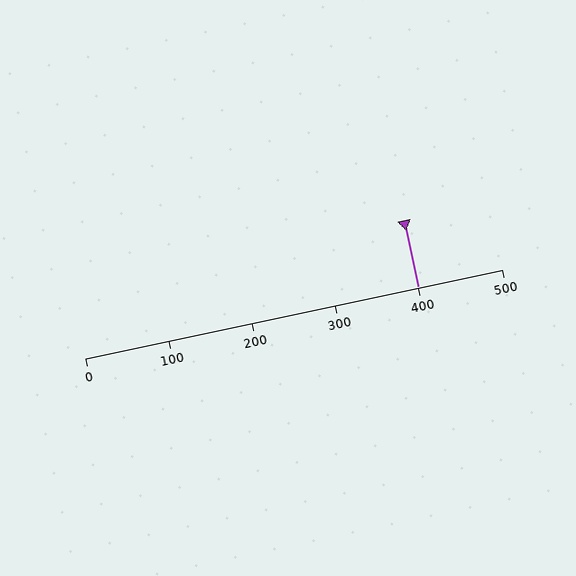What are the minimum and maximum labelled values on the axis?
The axis runs from 0 to 500.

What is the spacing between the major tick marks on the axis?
The major ticks are spaced 100 apart.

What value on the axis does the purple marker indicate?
The marker indicates approximately 400.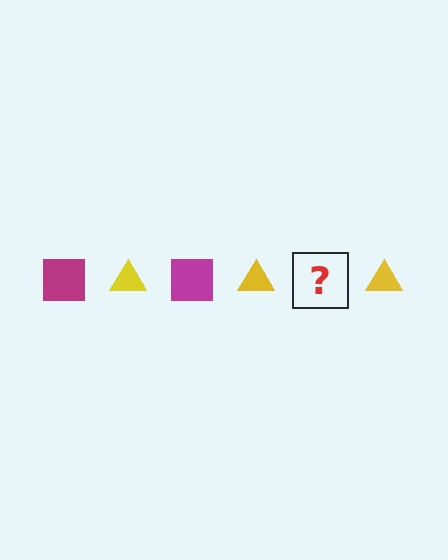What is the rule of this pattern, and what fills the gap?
The rule is that the pattern alternates between magenta square and yellow triangle. The gap should be filled with a magenta square.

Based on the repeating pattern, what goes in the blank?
The blank should be a magenta square.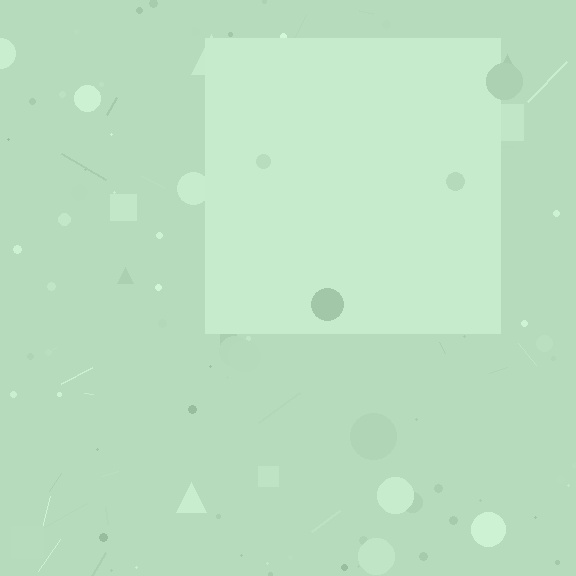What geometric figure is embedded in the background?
A square is embedded in the background.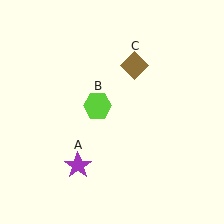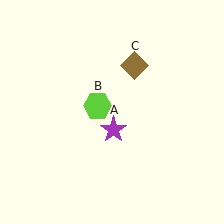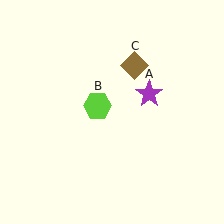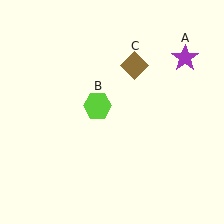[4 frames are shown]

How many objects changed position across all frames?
1 object changed position: purple star (object A).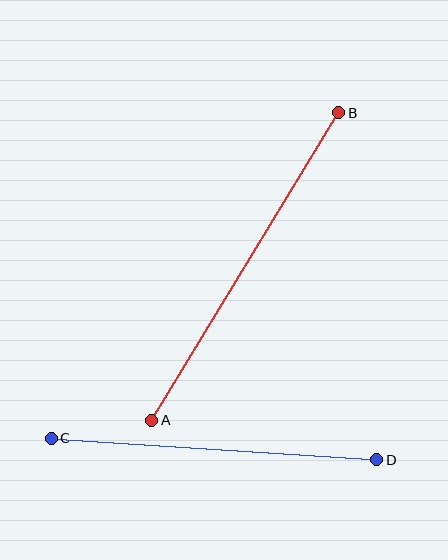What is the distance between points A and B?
The distance is approximately 360 pixels.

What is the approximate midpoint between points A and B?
The midpoint is at approximately (245, 267) pixels.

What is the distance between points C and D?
The distance is approximately 326 pixels.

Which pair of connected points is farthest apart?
Points A and B are farthest apart.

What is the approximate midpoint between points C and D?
The midpoint is at approximately (214, 449) pixels.